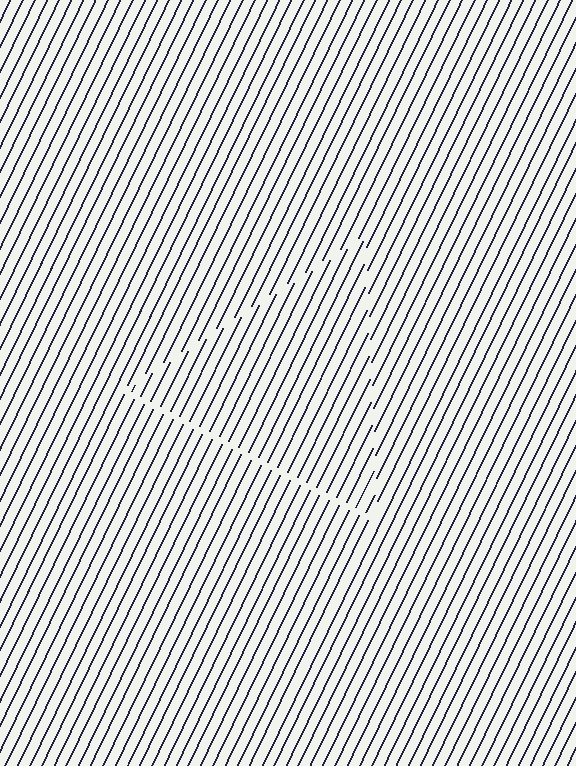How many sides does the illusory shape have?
3 sides — the line-ends trace a triangle.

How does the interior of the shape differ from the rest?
The interior of the shape contains the same grating, shifted by half a period — the contour is defined by the phase discontinuity where line-ends from the inner and outer gratings abut.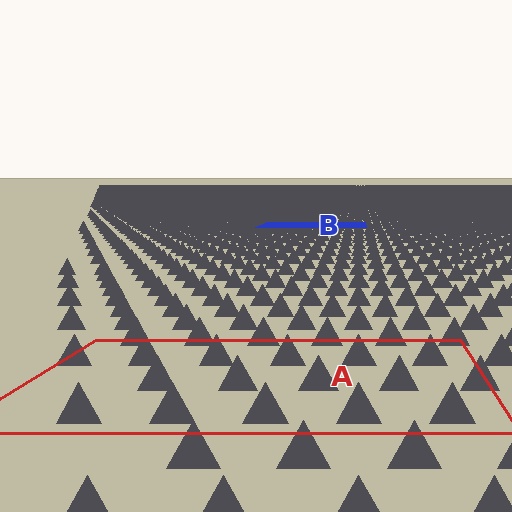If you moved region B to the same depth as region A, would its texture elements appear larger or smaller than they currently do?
They would appear larger. At a closer depth, the same texture elements are projected at a bigger on-screen size.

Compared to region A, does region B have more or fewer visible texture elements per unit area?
Region B has more texture elements per unit area — they are packed more densely because it is farther away.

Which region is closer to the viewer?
Region A is closer. The texture elements there are larger and more spread out.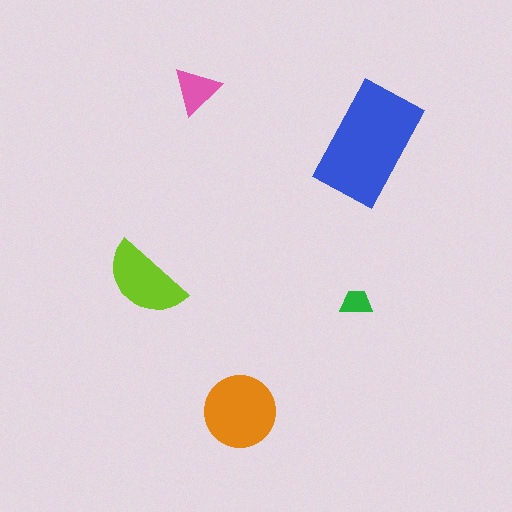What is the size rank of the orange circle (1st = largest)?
2nd.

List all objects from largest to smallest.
The blue rectangle, the orange circle, the lime semicircle, the pink triangle, the green trapezoid.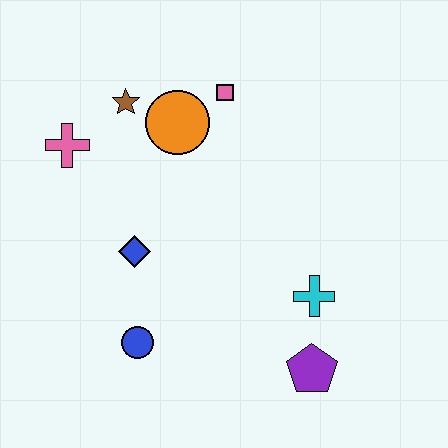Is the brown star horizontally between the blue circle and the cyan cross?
No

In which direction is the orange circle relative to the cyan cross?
The orange circle is above the cyan cross.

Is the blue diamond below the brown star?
Yes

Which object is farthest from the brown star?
The purple pentagon is farthest from the brown star.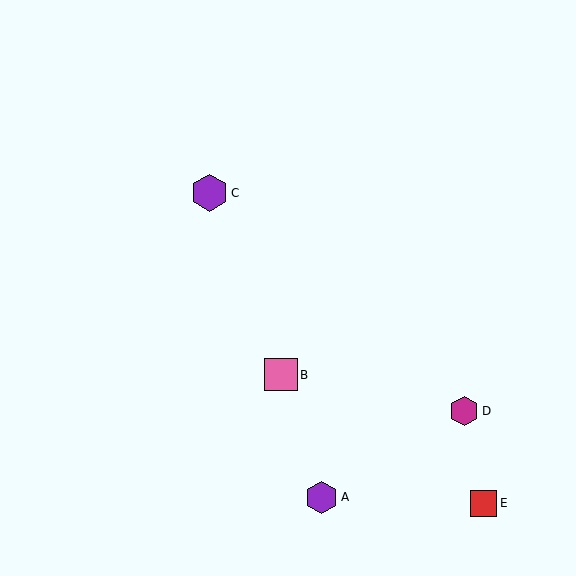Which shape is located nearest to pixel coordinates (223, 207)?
The purple hexagon (labeled C) at (209, 193) is nearest to that location.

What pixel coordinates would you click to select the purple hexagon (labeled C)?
Click at (209, 193) to select the purple hexagon C.